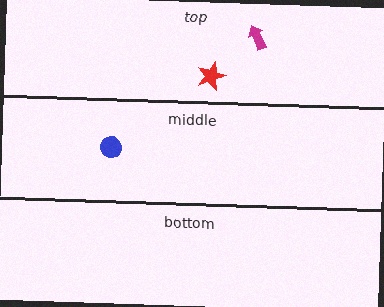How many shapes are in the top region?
2.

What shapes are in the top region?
The red star, the magenta arrow.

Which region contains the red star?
The top region.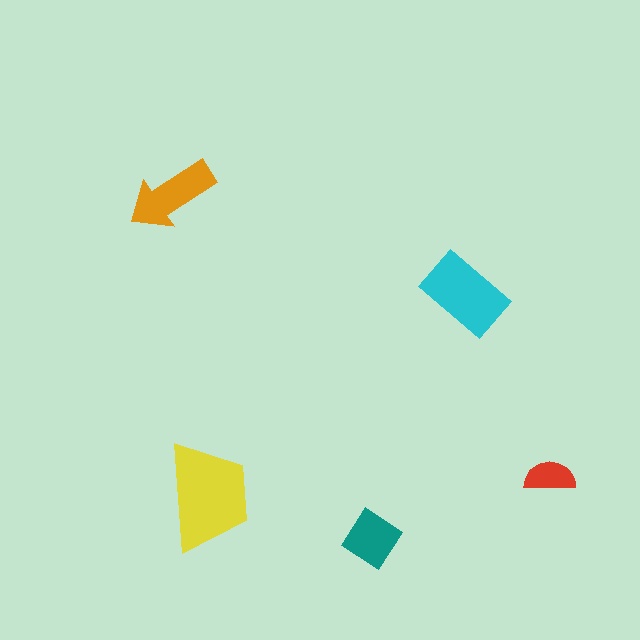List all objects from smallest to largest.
The red semicircle, the teal diamond, the orange arrow, the cyan rectangle, the yellow trapezoid.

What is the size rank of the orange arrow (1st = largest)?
3rd.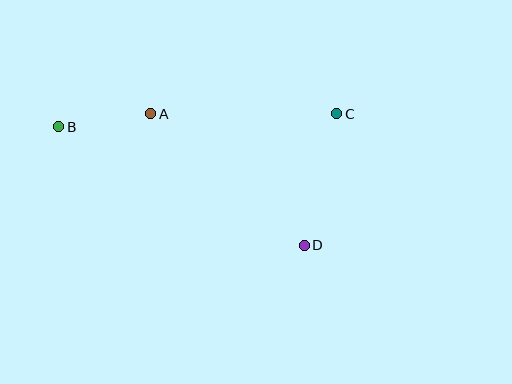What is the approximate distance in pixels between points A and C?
The distance between A and C is approximately 186 pixels.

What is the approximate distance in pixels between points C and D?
The distance between C and D is approximately 135 pixels.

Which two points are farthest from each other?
Points B and C are farthest from each other.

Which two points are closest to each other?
Points A and B are closest to each other.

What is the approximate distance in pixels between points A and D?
The distance between A and D is approximately 202 pixels.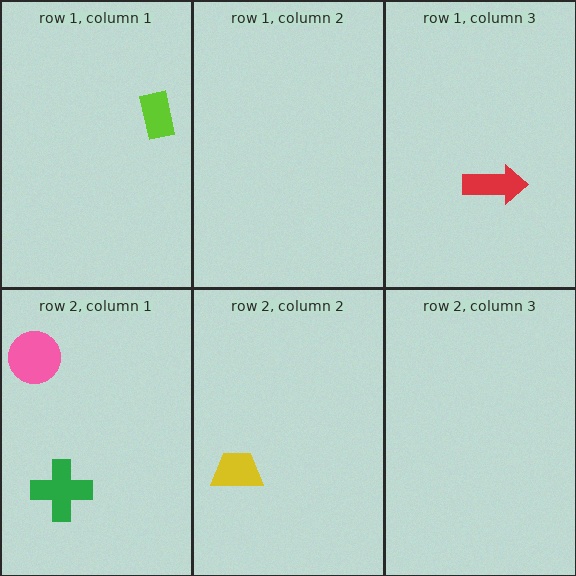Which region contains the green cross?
The row 2, column 1 region.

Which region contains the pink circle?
The row 2, column 1 region.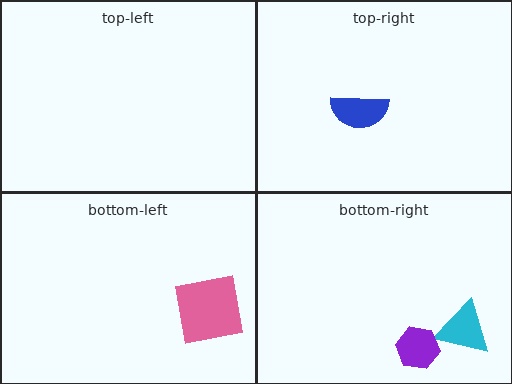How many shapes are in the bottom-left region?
1.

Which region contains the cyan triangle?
The bottom-right region.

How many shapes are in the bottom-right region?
2.